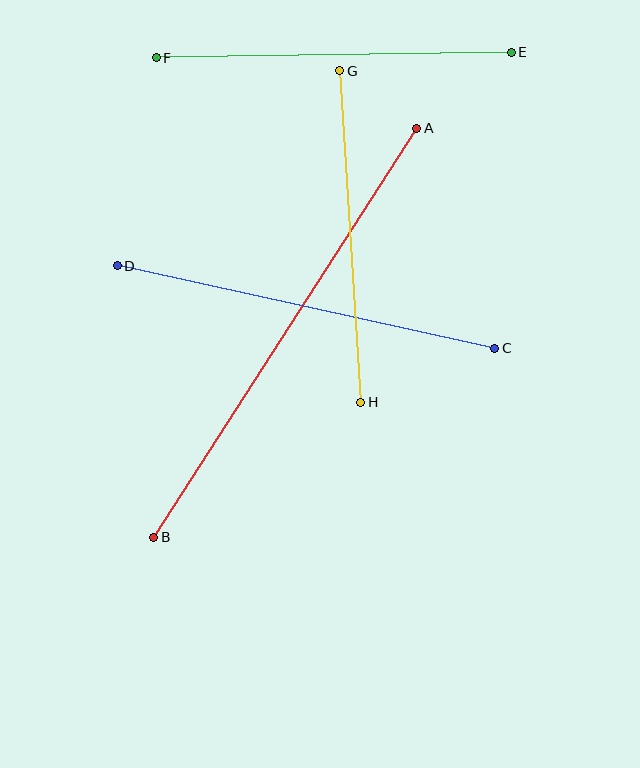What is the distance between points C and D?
The distance is approximately 387 pixels.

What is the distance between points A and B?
The distance is approximately 486 pixels.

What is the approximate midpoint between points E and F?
The midpoint is at approximately (334, 55) pixels.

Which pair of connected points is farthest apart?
Points A and B are farthest apart.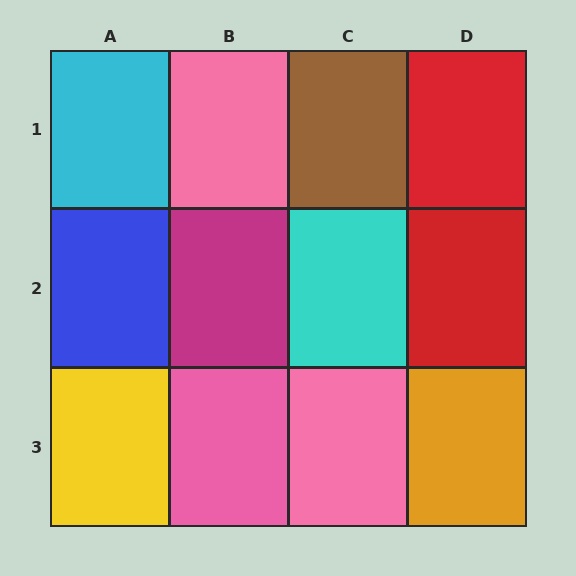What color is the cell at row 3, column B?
Pink.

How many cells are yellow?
1 cell is yellow.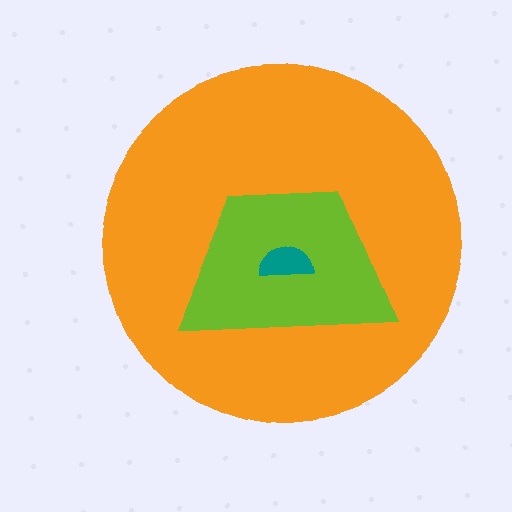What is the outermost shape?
The orange circle.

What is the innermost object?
The teal semicircle.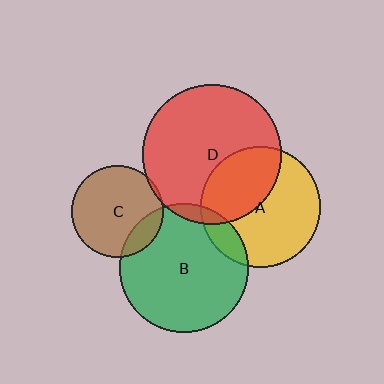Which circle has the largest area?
Circle D (red).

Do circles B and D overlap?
Yes.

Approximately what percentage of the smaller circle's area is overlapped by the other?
Approximately 5%.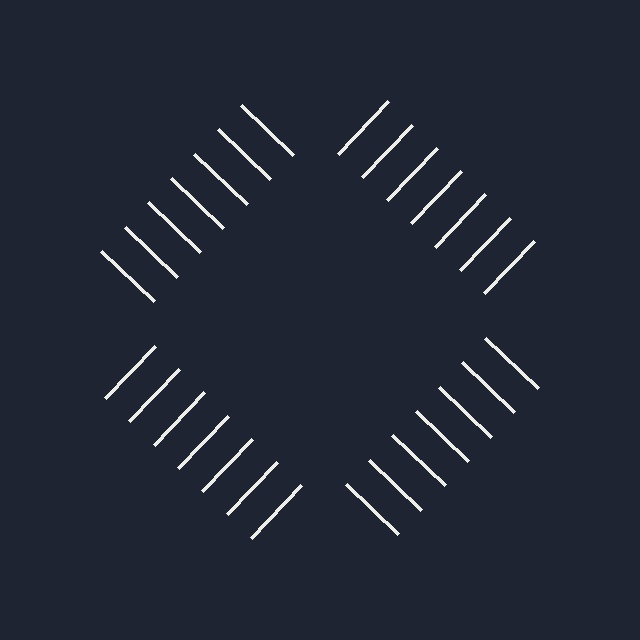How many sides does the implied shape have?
4 sides — the line-ends trace a square.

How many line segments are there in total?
28 — 7 along each of the 4 edges.